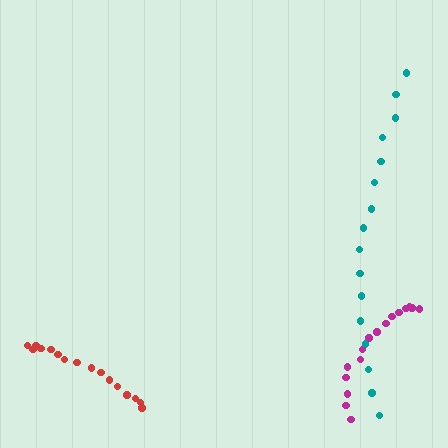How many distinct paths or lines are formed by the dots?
There are 3 distinct paths.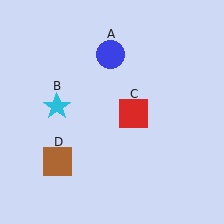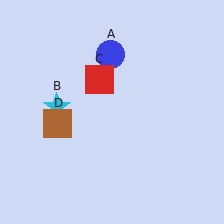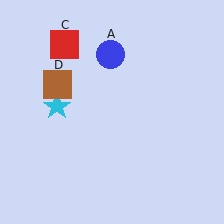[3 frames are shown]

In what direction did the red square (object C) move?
The red square (object C) moved up and to the left.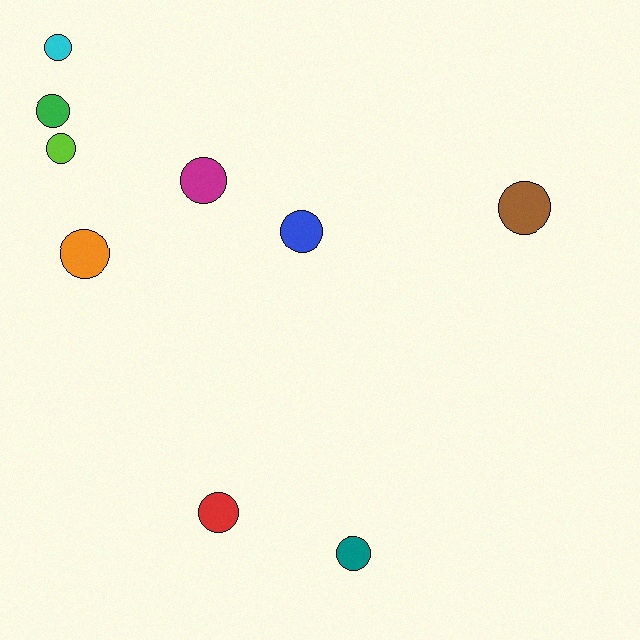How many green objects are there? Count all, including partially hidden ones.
There is 1 green object.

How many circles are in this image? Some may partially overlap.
There are 9 circles.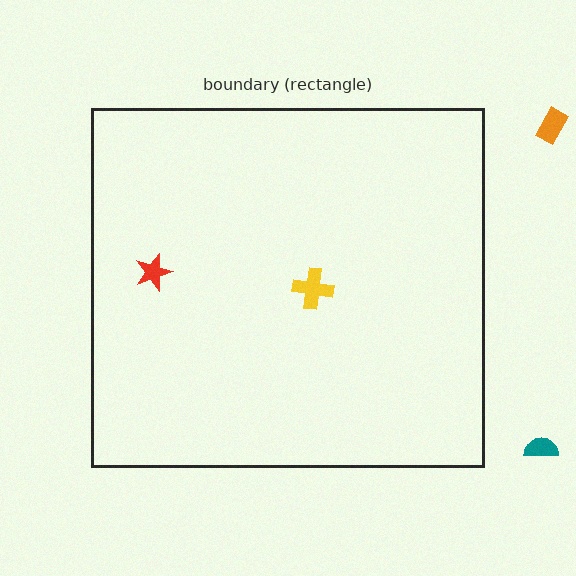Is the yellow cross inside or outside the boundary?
Inside.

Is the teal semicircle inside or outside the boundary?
Outside.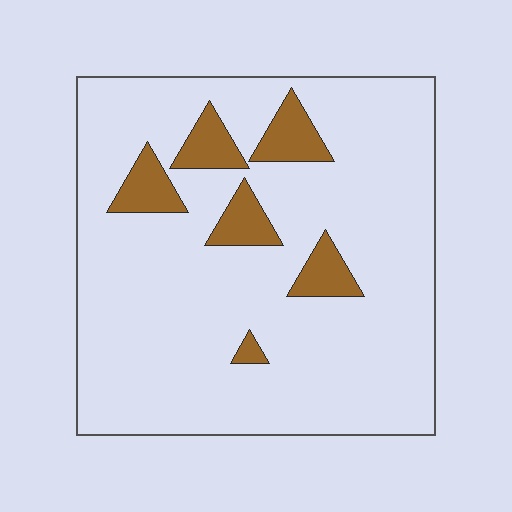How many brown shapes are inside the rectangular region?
6.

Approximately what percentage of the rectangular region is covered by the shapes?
Approximately 10%.